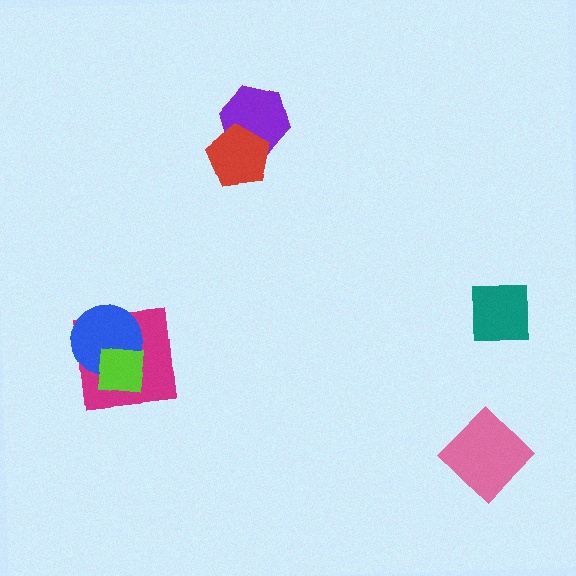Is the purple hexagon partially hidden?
Yes, it is partially covered by another shape.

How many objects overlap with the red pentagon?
1 object overlaps with the red pentagon.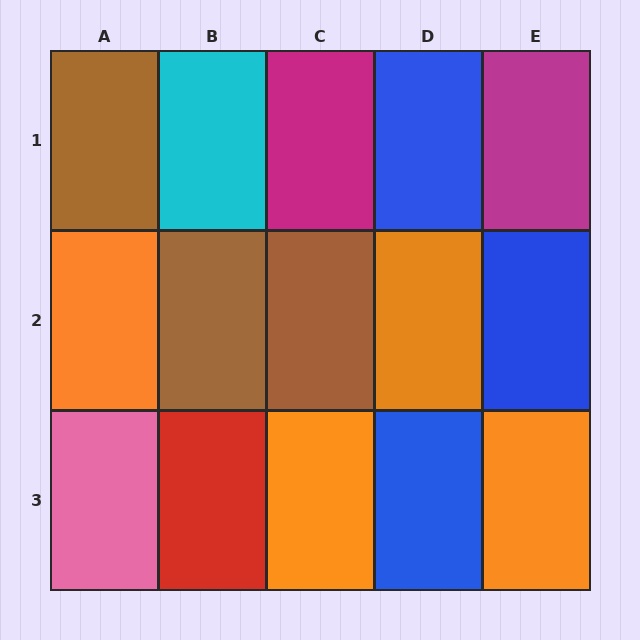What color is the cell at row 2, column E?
Blue.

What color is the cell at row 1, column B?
Cyan.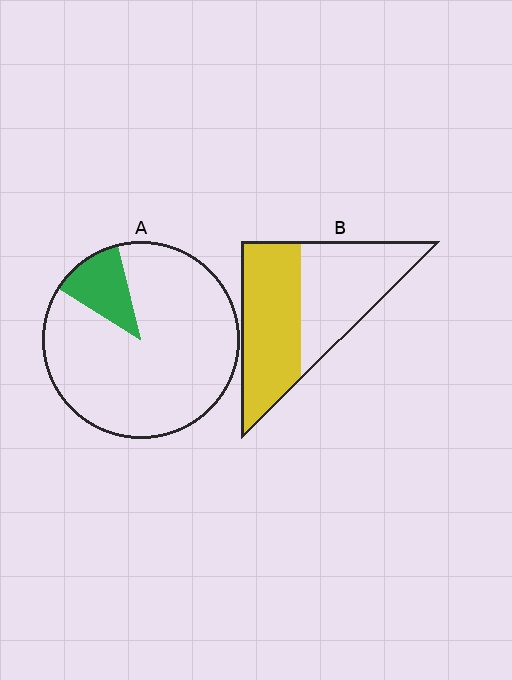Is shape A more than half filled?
No.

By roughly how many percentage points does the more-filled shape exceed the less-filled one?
By roughly 40 percentage points (B over A).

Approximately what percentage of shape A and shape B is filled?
A is approximately 10% and B is approximately 50%.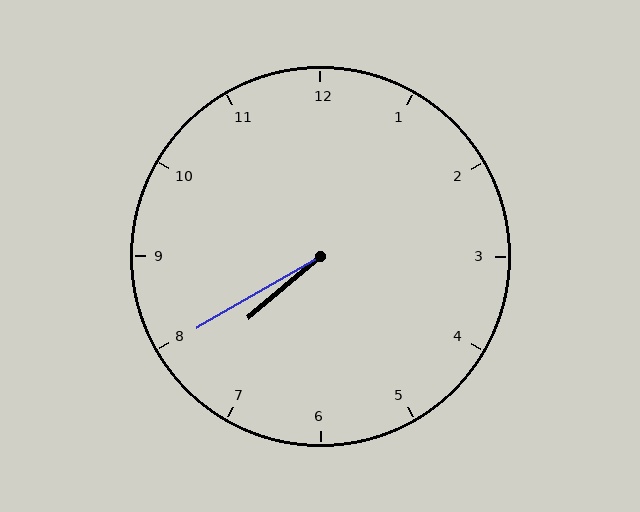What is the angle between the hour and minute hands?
Approximately 10 degrees.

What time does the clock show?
7:40.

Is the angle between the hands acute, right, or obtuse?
It is acute.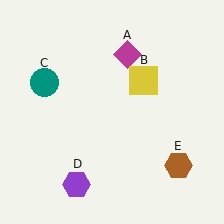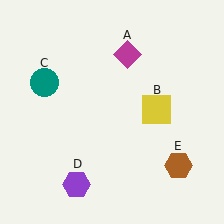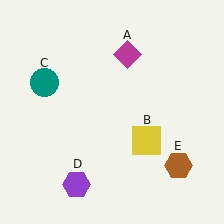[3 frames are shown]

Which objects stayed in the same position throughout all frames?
Magenta diamond (object A) and teal circle (object C) and purple hexagon (object D) and brown hexagon (object E) remained stationary.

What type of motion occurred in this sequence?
The yellow square (object B) rotated clockwise around the center of the scene.